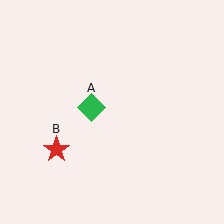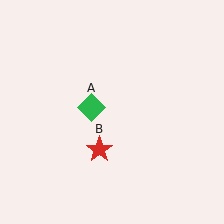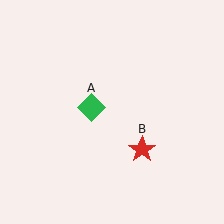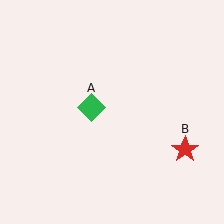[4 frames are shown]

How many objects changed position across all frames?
1 object changed position: red star (object B).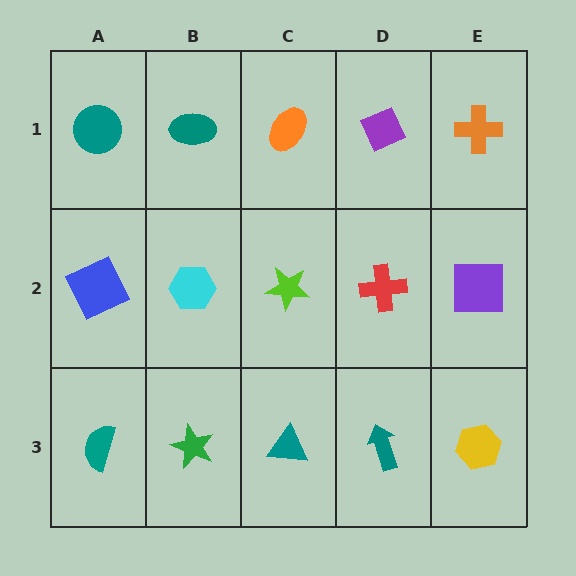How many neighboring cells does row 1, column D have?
3.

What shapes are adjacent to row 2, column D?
A purple diamond (row 1, column D), a teal arrow (row 3, column D), a lime star (row 2, column C), a purple square (row 2, column E).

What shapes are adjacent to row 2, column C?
An orange ellipse (row 1, column C), a teal triangle (row 3, column C), a cyan hexagon (row 2, column B), a red cross (row 2, column D).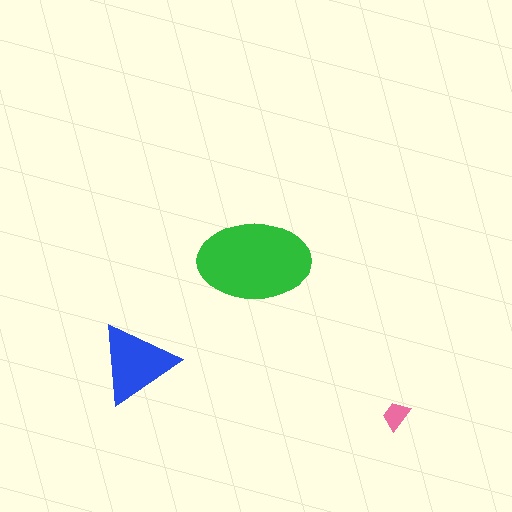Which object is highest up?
The green ellipse is topmost.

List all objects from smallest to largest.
The pink trapezoid, the blue triangle, the green ellipse.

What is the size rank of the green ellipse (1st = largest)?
1st.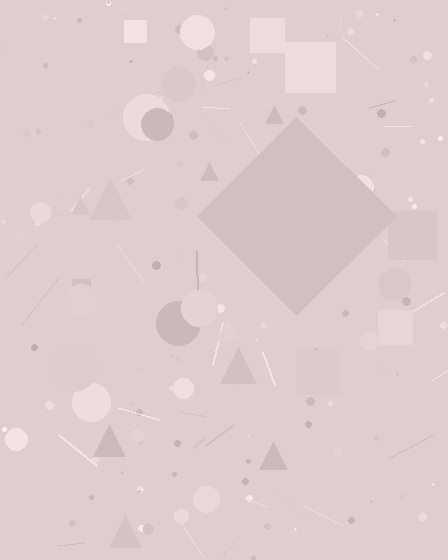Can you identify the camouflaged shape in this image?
The camouflaged shape is a diamond.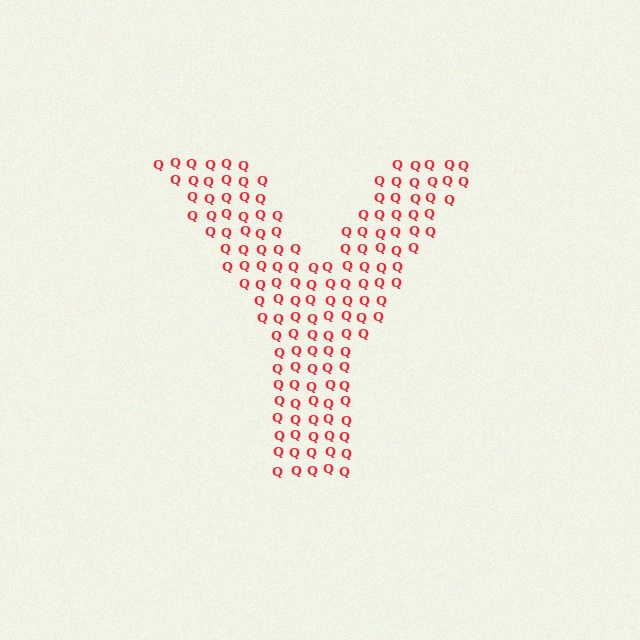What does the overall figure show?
The overall figure shows the letter Y.